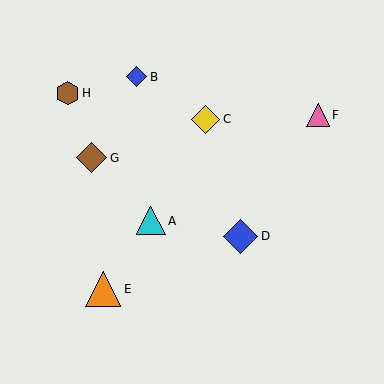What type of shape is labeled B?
Shape B is a blue diamond.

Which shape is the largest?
The orange triangle (labeled E) is the largest.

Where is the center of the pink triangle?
The center of the pink triangle is at (318, 115).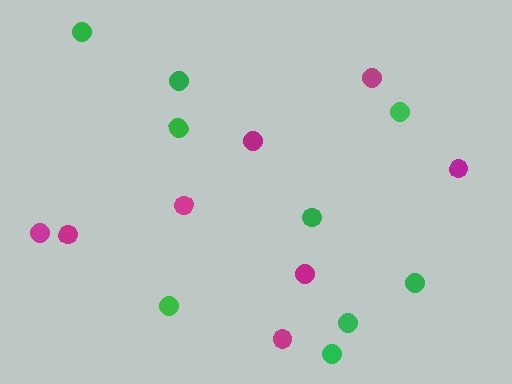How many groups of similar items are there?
There are 2 groups: one group of green circles (9) and one group of magenta circles (8).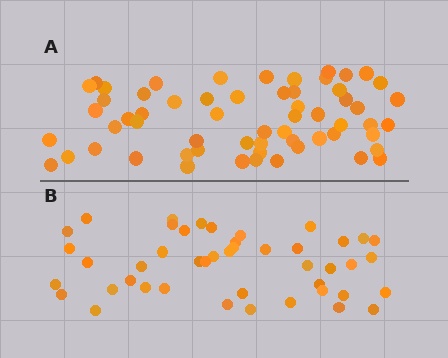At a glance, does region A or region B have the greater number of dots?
Region A (the top region) has more dots.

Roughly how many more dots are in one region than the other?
Region A has approximately 15 more dots than region B.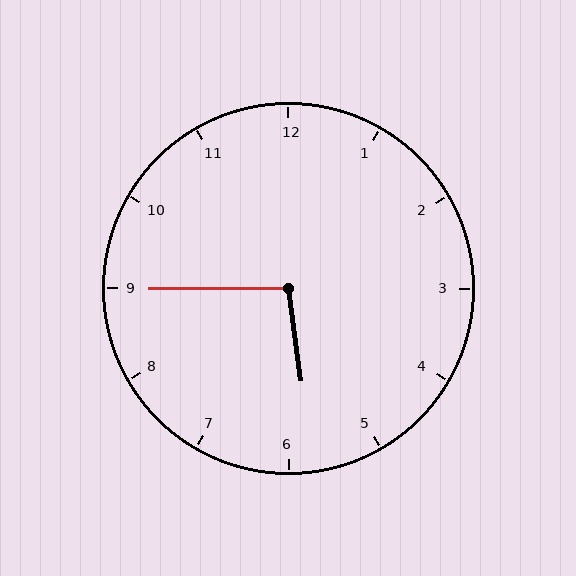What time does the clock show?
5:45.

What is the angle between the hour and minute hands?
Approximately 98 degrees.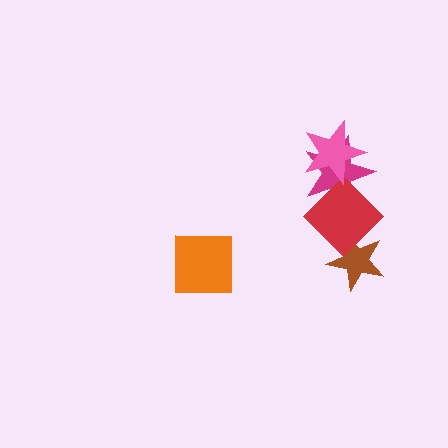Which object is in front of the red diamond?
The pink star is in front of the red diamond.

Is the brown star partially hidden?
Yes, it is partially covered by another shape.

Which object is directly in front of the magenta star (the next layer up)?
The red diamond is directly in front of the magenta star.